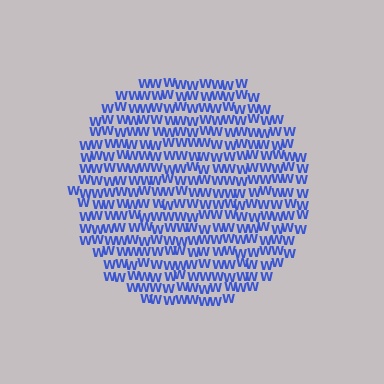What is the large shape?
The large shape is a circle.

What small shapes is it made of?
It is made of small letter W's.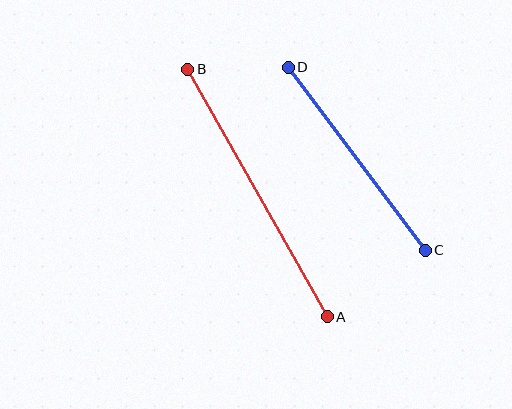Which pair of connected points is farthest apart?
Points A and B are farthest apart.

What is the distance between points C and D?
The distance is approximately 229 pixels.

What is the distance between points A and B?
The distance is approximately 284 pixels.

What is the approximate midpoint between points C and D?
The midpoint is at approximately (357, 159) pixels.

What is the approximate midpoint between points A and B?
The midpoint is at approximately (257, 193) pixels.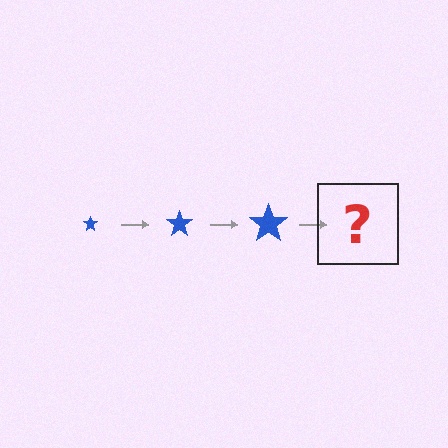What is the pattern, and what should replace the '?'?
The pattern is that the star gets progressively larger each step. The '?' should be a blue star, larger than the previous one.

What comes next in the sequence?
The next element should be a blue star, larger than the previous one.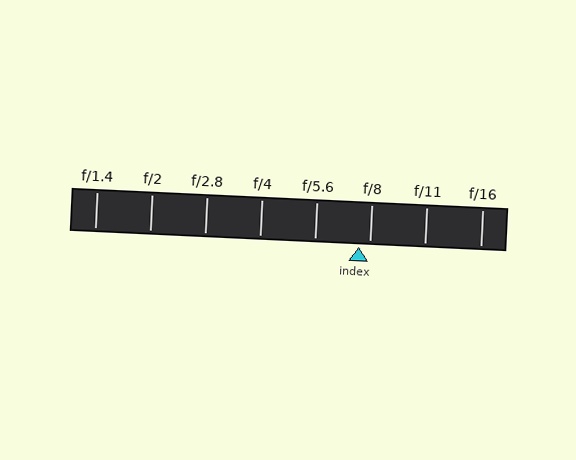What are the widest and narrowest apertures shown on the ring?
The widest aperture shown is f/1.4 and the narrowest is f/16.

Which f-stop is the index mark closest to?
The index mark is closest to f/8.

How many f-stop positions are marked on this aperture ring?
There are 8 f-stop positions marked.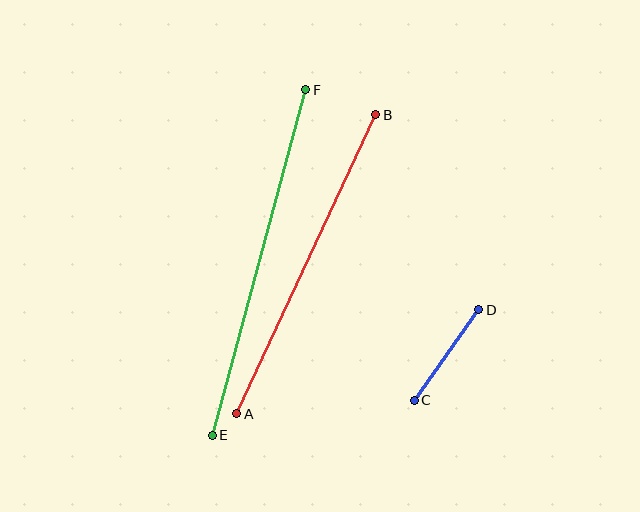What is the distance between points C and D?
The distance is approximately 111 pixels.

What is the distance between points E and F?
The distance is approximately 358 pixels.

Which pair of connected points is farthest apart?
Points E and F are farthest apart.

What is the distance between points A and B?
The distance is approximately 330 pixels.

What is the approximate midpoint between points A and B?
The midpoint is at approximately (306, 264) pixels.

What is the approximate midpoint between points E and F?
The midpoint is at approximately (259, 262) pixels.